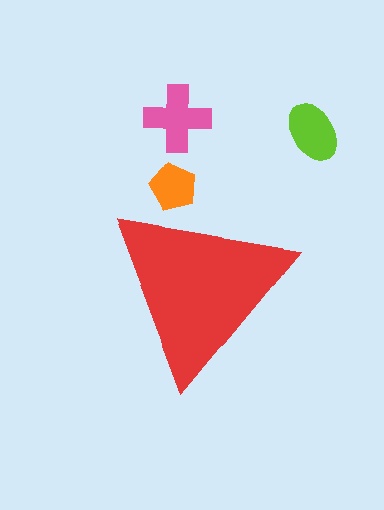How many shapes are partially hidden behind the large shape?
1 shape is partially hidden.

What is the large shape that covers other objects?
A red triangle.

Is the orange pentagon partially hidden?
Yes, the orange pentagon is partially hidden behind the red triangle.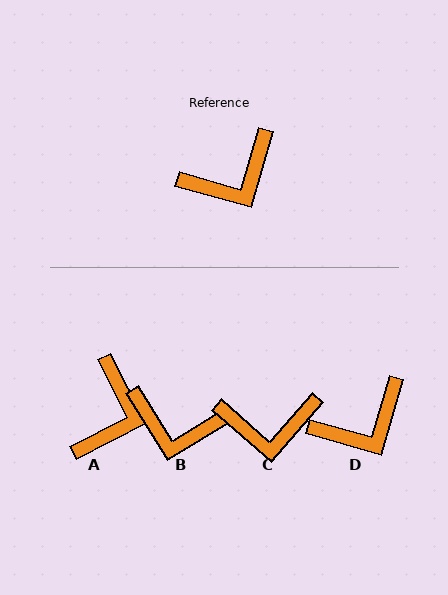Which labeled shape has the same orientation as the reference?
D.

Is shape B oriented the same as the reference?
No, it is off by about 42 degrees.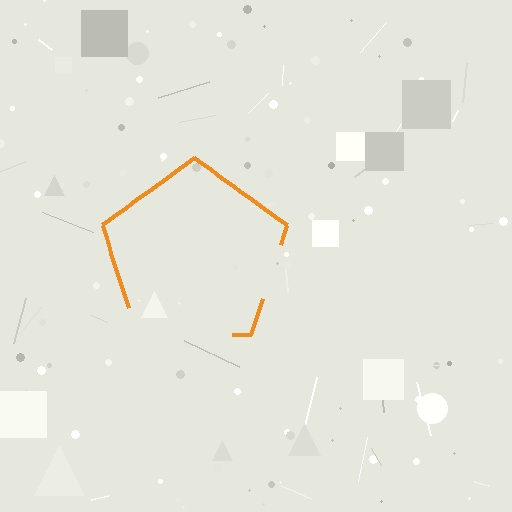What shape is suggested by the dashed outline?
The dashed outline suggests a pentagon.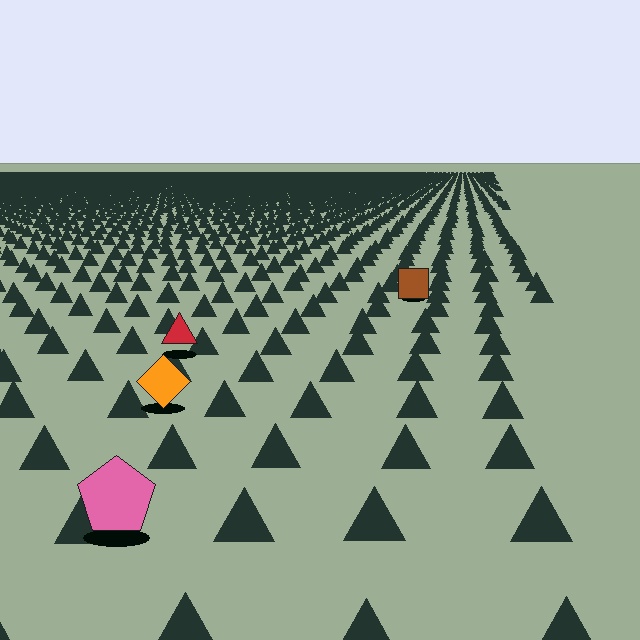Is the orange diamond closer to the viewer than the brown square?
Yes. The orange diamond is closer — you can tell from the texture gradient: the ground texture is coarser near it.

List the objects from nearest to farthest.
From nearest to farthest: the pink pentagon, the orange diamond, the red triangle, the brown square.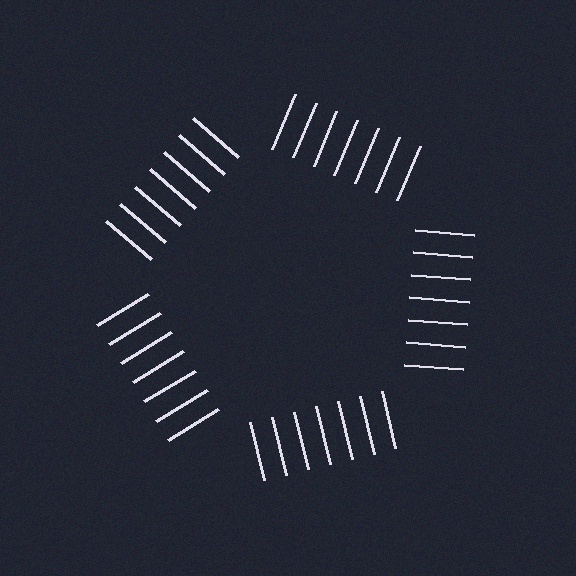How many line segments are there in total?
35 — 7 along each of the 5 edges.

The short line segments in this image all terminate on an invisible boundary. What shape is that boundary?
An illusory pentagon — the line segments terminate on its edges but no continuous stroke is drawn.